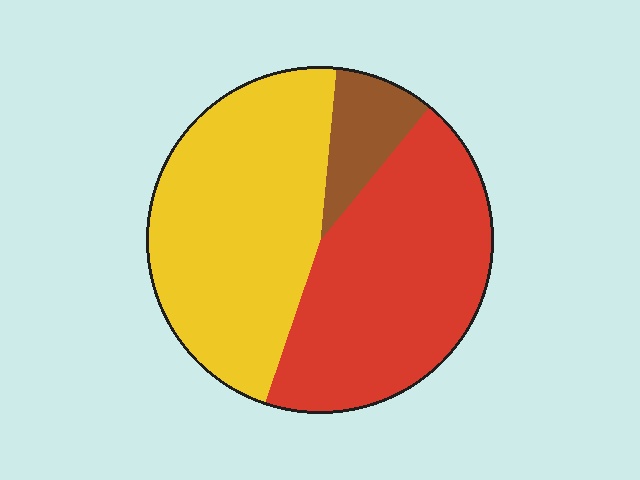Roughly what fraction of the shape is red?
Red covers around 45% of the shape.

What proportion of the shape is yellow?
Yellow takes up about one half (1/2) of the shape.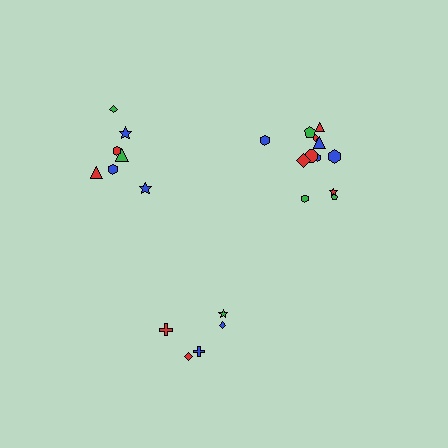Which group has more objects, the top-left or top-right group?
The top-right group.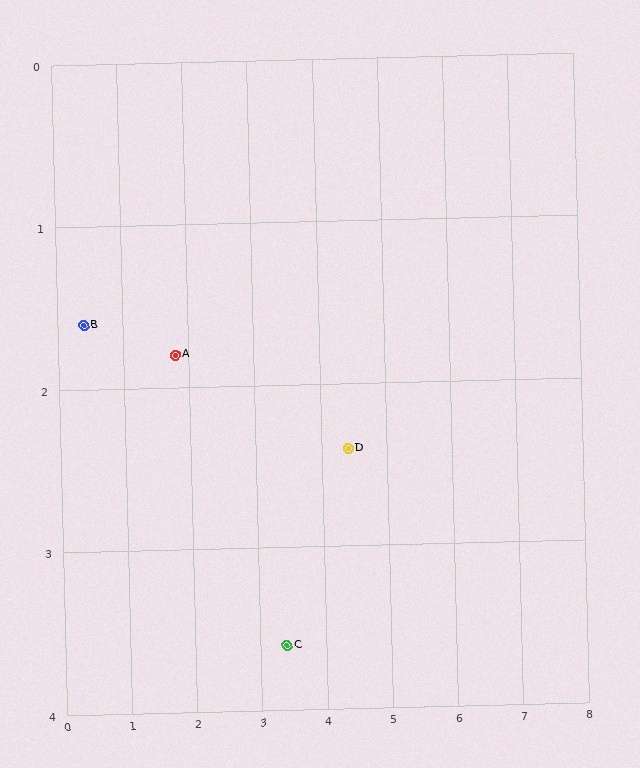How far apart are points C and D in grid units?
Points C and D are about 1.6 grid units apart.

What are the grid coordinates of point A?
Point A is at approximately (1.8, 1.8).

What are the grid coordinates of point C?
Point C is at approximately (3.4, 3.6).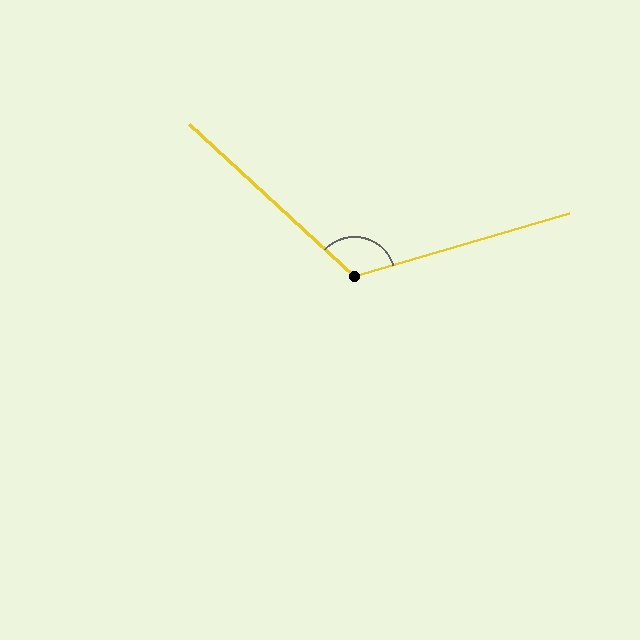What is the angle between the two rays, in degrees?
Approximately 121 degrees.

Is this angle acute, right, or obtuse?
It is obtuse.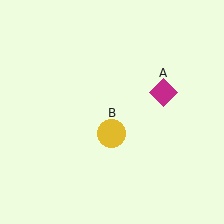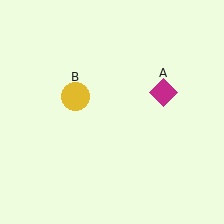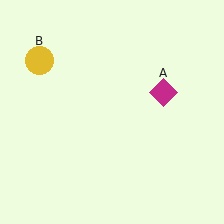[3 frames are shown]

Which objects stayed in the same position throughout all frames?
Magenta diamond (object A) remained stationary.